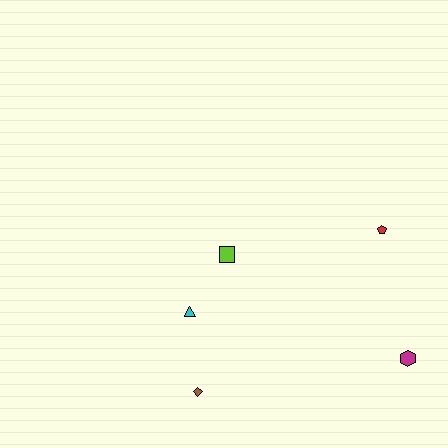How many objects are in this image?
There are 5 objects.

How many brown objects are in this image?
There is 1 brown object.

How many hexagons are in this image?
There is 1 hexagon.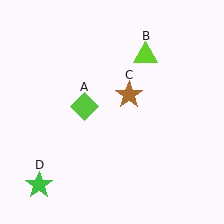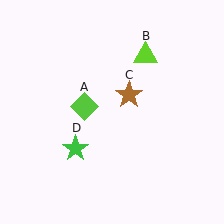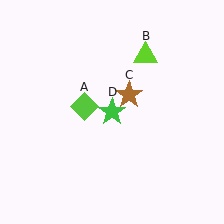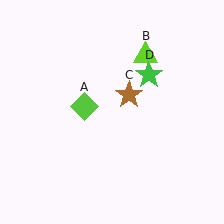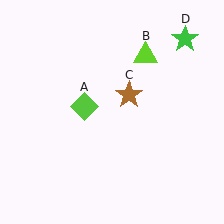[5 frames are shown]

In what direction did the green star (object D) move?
The green star (object D) moved up and to the right.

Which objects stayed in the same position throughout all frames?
Lime diamond (object A) and lime triangle (object B) and brown star (object C) remained stationary.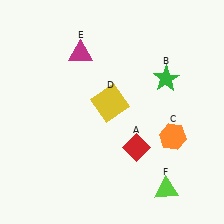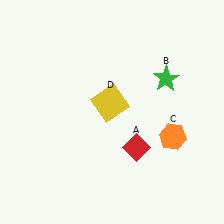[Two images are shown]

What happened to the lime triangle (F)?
The lime triangle (F) was removed in Image 2. It was in the bottom-right area of Image 1.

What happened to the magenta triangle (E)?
The magenta triangle (E) was removed in Image 2. It was in the top-left area of Image 1.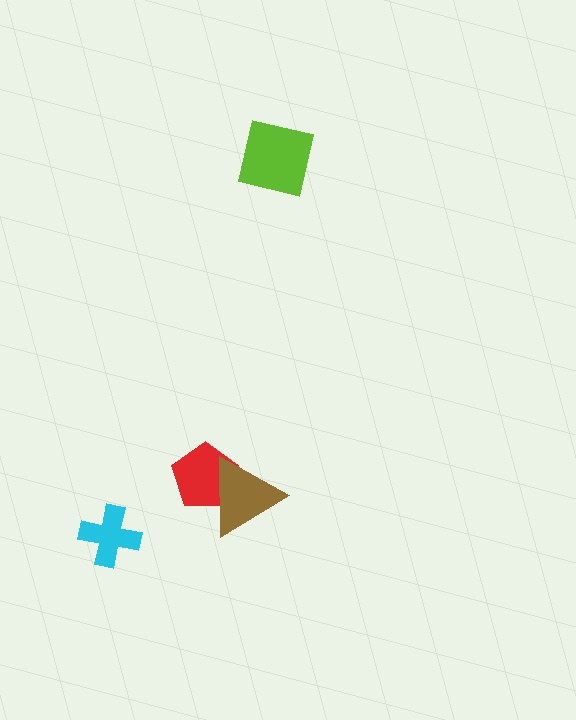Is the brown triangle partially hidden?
No, no other shape covers it.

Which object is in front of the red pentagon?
The brown triangle is in front of the red pentagon.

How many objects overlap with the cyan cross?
0 objects overlap with the cyan cross.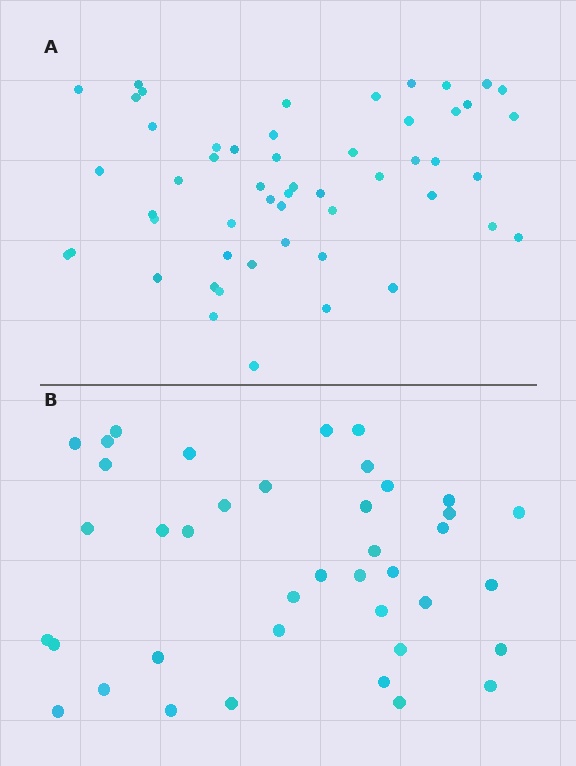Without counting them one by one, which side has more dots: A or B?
Region A (the top region) has more dots.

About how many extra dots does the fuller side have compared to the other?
Region A has approximately 15 more dots than region B.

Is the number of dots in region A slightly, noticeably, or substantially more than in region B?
Region A has noticeably more, but not dramatically so. The ratio is roughly 1.3 to 1.